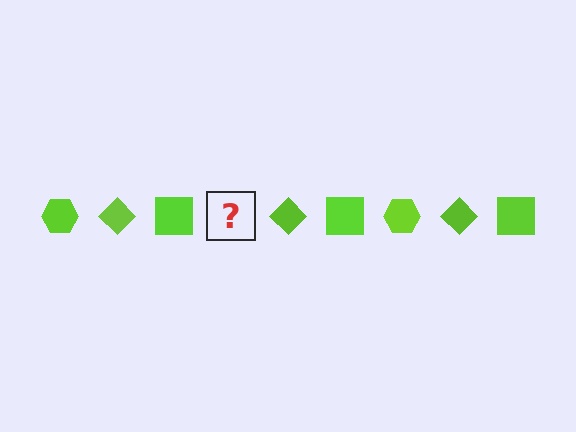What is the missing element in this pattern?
The missing element is a lime hexagon.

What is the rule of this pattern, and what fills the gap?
The rule is that the pattern cycles through hexagon, diamond, square shapes in lime. The gap should be filled with a lime hexagon.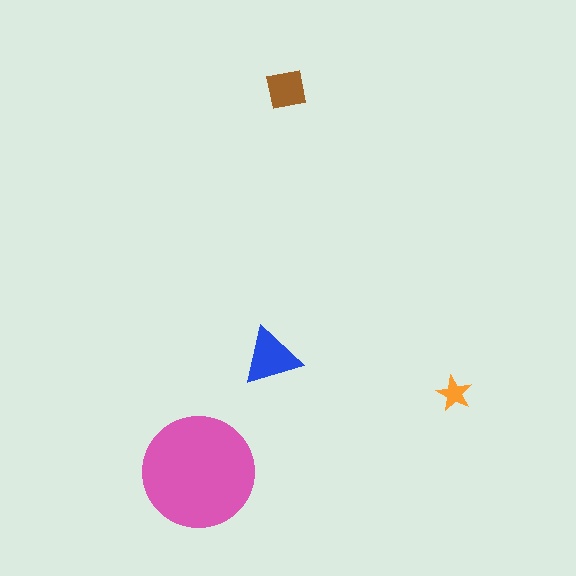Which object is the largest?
The pink circle.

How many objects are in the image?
There are 4 objects in the image.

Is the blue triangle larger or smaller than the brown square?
Larger.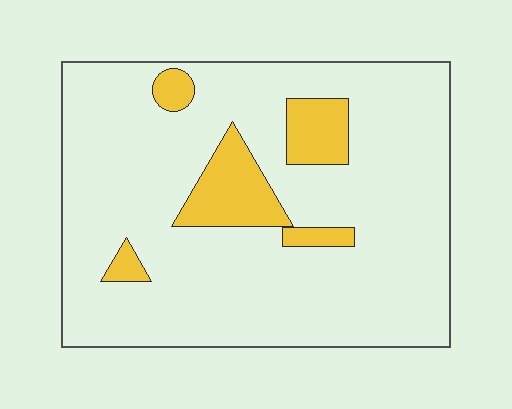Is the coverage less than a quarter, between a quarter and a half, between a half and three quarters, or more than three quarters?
Less than a quarter.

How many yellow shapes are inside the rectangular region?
5.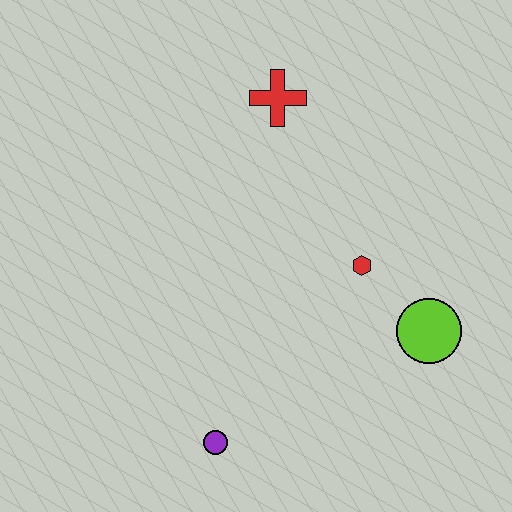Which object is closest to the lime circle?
The red hexagon is closest to the lime circle.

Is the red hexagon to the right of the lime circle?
No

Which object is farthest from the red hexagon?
The purple circle is farthest from the red hexagon.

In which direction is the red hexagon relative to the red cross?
The red hexagon is below the red cross.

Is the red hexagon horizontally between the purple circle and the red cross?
No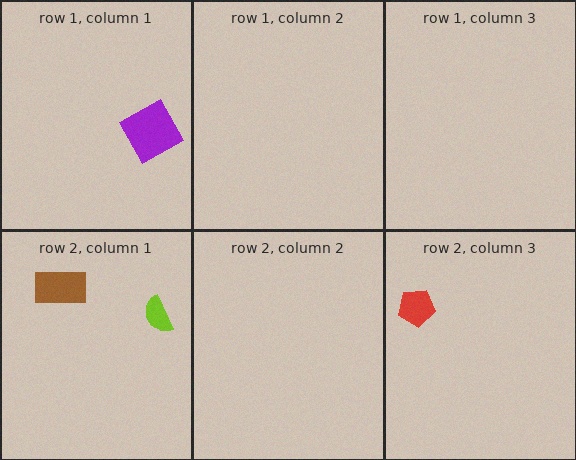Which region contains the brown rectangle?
The row 2, column 1 region.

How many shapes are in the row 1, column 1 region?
1.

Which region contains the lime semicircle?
The row 2, column 1 region.